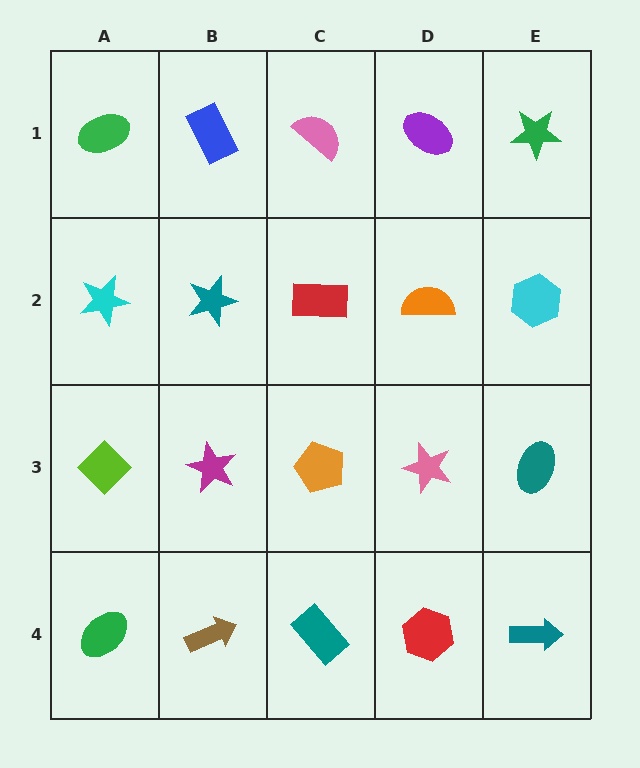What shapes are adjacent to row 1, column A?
A cyan star (row 2, column A), a blue rectangle (row 1, column B).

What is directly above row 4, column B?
A magenta star.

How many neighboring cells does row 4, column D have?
3.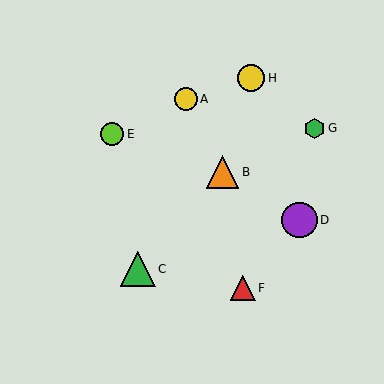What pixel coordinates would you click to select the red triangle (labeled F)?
Click at (243, 288) to select the red triangle F.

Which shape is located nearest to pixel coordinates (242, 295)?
The red triangle (labeled F) at (243, 288) is nearest to that location.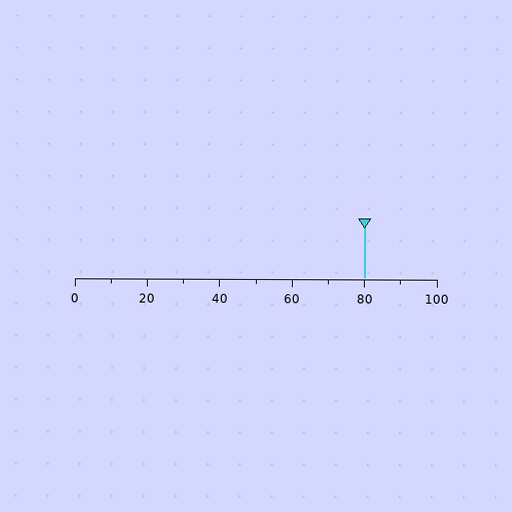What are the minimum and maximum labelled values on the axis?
The axis runs from 0 to 100.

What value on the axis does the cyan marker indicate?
The marker indicates approximately 80.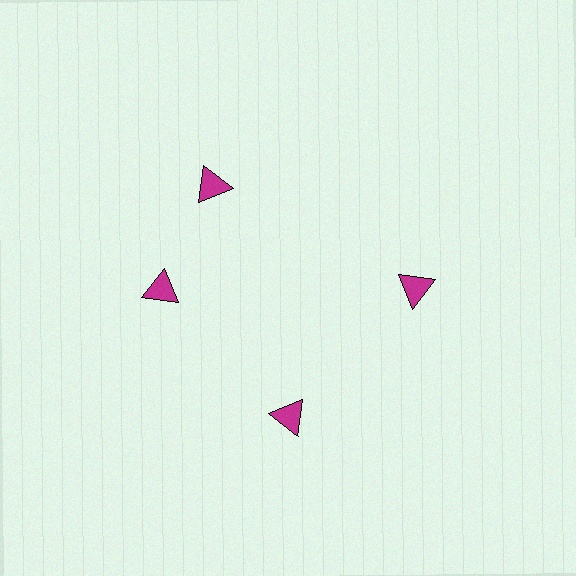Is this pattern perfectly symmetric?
No. The 4 magenta triangles are arranged in a ring, but one element near the 12 o'clock position is rotated out of alignment along the ring, breaking the 4-fold rotational symmetry.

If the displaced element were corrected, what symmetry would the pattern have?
It would have 4-fold rotational symmetry — the pattern would map onto itself every 90 degrees.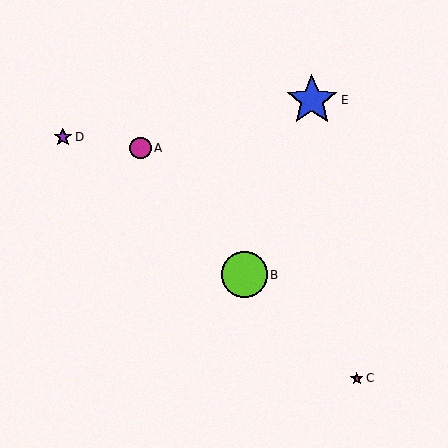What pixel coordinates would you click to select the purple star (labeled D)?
Click at (63, 137) to select the purple star D.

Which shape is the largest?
The blue star (labeled E) is the largest.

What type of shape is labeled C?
Shape C is a magenta star.